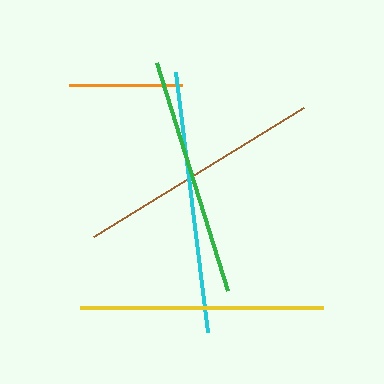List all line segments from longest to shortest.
From longest to shortest: cyan, brown, yellow, green, orange.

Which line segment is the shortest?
The orange line is the shortest at approximately 113 pixels.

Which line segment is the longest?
The cyan line is the longest at approximately 262 pixels.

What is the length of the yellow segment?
The yellow segment is approximately 243 pixels long.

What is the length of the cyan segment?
The cyan segment is approximately 262 pixels long.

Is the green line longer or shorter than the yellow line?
The yellow line is longer than the green line.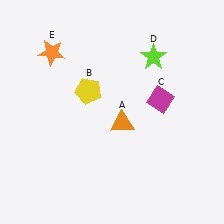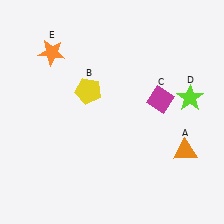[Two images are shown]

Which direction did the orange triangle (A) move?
The orange triangle (A) moved right.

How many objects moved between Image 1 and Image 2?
2 objects moved between the two images.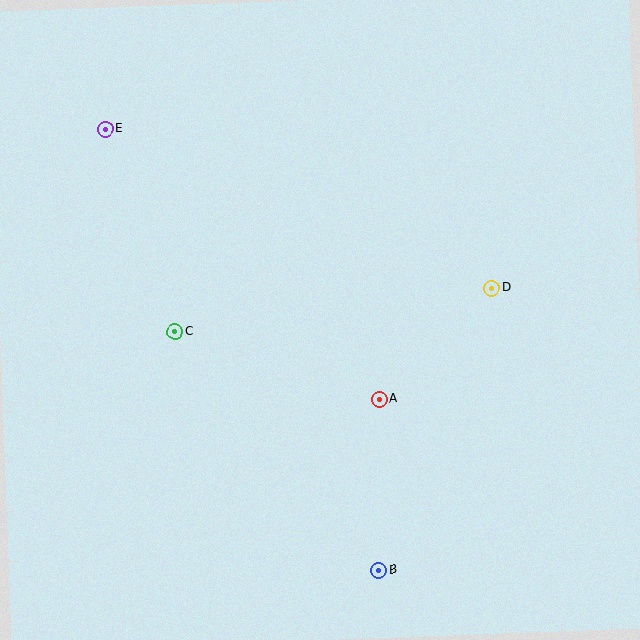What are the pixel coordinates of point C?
Point C is at (175, 331).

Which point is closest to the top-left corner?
Point E is closest to the top-left corner.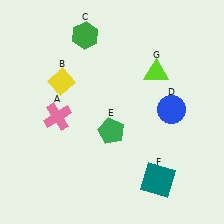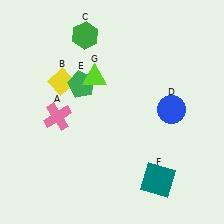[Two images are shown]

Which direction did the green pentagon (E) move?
The green pentagon (E) moved up.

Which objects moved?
The objects that moved are: the green pentagon (E), the lime triangle (G).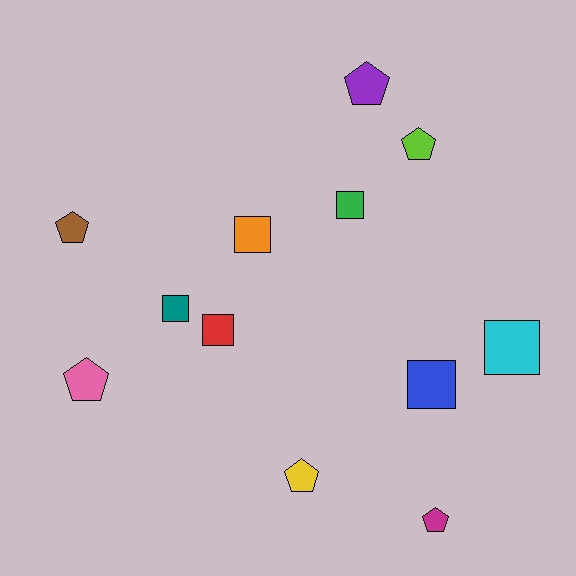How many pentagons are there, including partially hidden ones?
There are 6 pentagons.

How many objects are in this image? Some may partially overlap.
There are 12 objects.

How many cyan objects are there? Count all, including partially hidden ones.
There is 1 cyan object.